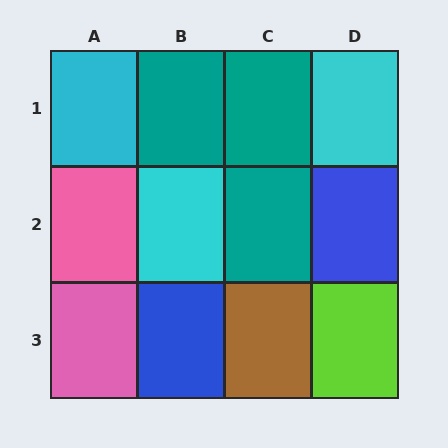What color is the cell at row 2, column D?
Blue.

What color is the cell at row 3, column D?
Lime.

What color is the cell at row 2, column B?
Cyan.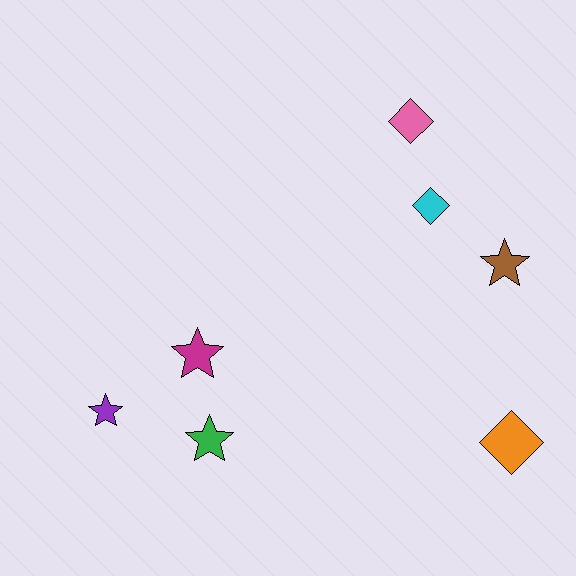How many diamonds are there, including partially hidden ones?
There are 3 diamonds.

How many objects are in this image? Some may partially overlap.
There are 7 objects.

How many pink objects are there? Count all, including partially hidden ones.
There is 1 pink object.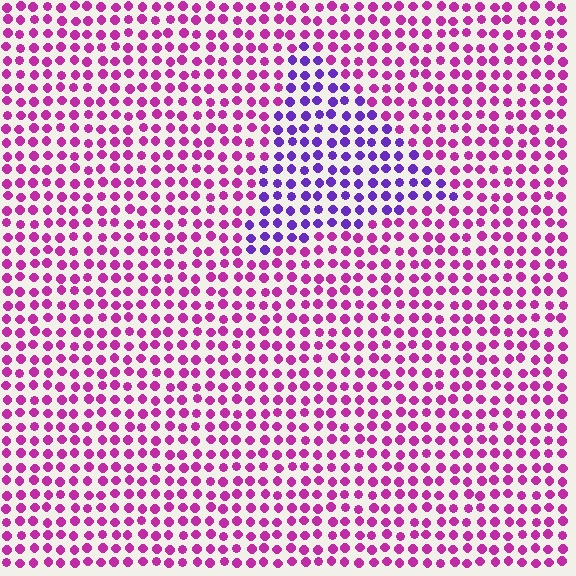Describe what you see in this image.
The image is filled with small magenta elements in a uniform arrangement. A triangle-shaped region is visible where the elements are tinted to a slightly different hue, forming a subtle color boundary.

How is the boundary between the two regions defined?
The boundary is defined purely by a slight shift in hue (about 46 degrees). Spacing, size, and orientation are identical on both sides.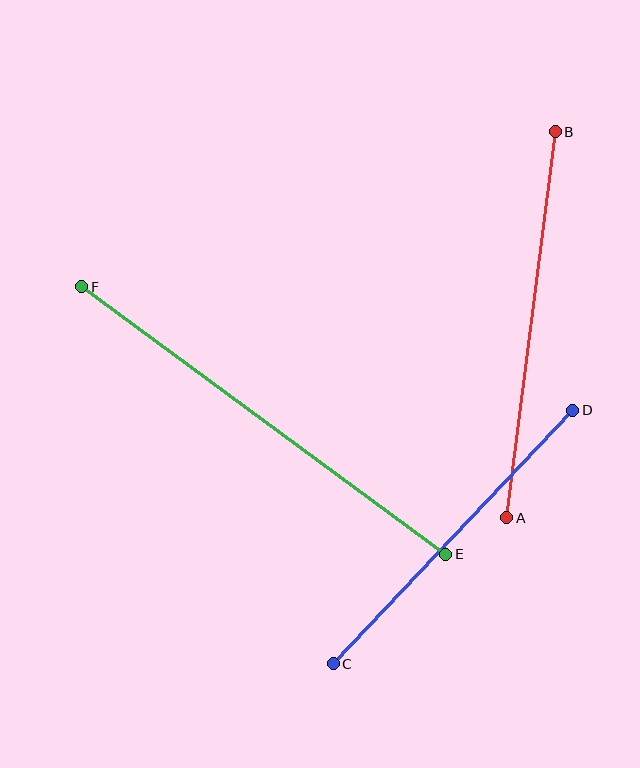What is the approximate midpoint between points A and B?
The midpoint is at approximately (531, 325) pixels.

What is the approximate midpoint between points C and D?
The midpoint is at approximately (453, 537) pixels.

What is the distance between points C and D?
The distance is approximately 349 pixels.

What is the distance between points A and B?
The distance is approximately 389 pixels.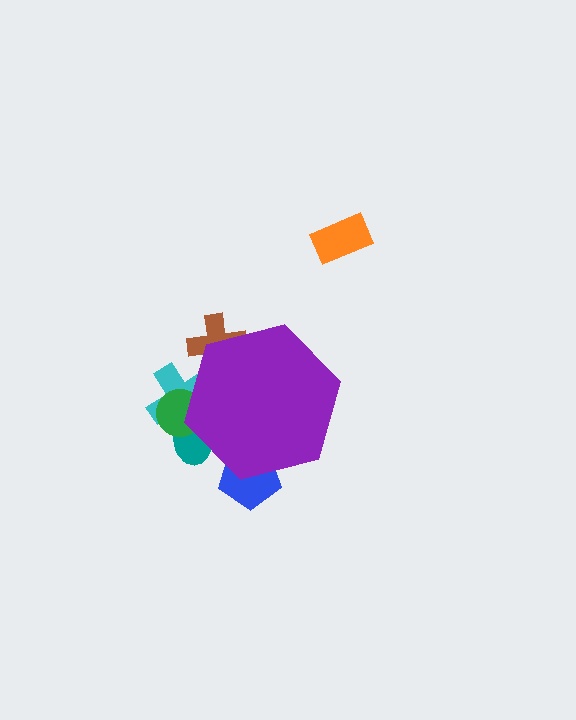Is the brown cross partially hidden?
Yes, the brown cross is partially hidden behind the purple hexagon.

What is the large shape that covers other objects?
A purple hexagon.